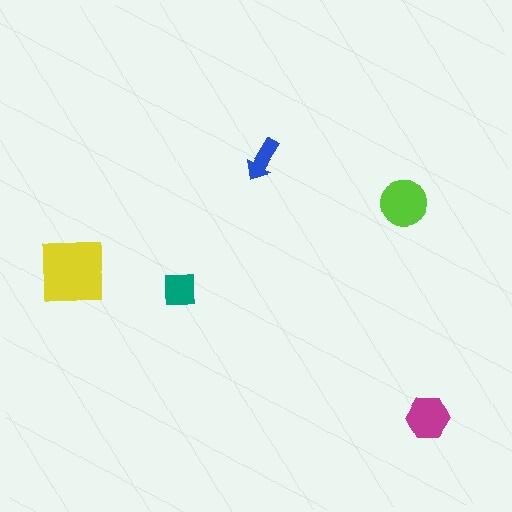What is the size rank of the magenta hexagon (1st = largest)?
3rd.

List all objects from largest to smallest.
The yellow square, the lime circle, the magenta hexagon, the teal square, the blue arrow.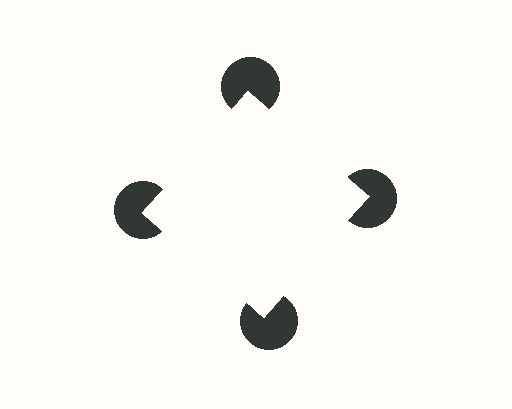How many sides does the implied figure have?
4 sides.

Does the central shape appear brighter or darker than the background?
It typically appears slightly brighter than the background, even though no actual brightness change is drawn.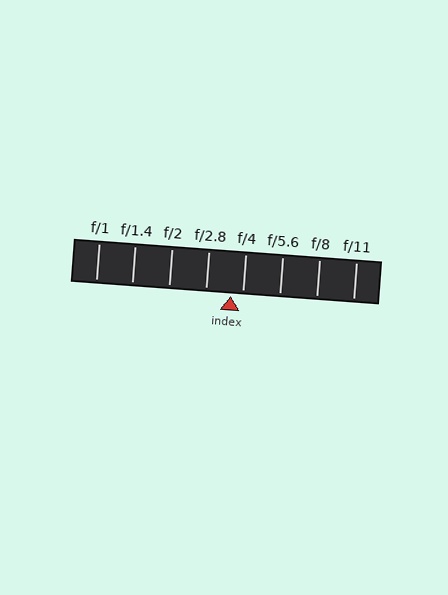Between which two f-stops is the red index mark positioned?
The index mark is between f/2.8 and f/4.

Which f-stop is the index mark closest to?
The index mark is closest to f/4.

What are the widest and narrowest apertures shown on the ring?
The widest aperture shown is f/1 and the narrowest is f/11.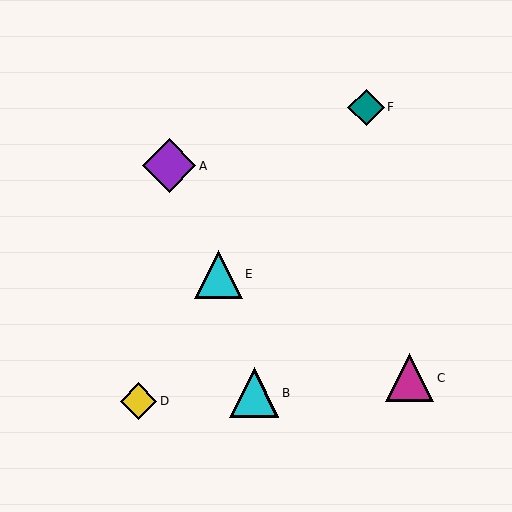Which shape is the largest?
The purple diamond (labeled A) is the largest.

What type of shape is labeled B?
Shape B is a cyan triangle.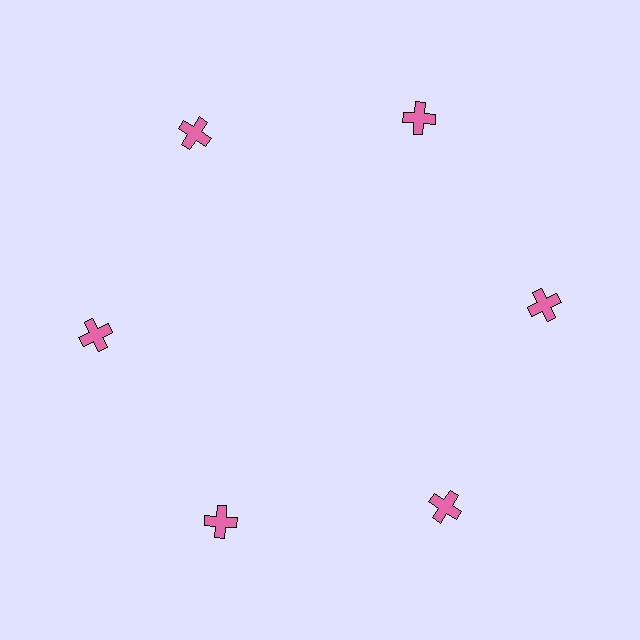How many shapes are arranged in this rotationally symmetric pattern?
There are 6 shapes, arranged in 6 groups of 1.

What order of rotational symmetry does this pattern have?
This pattern has 6-fold rotational symmetry.